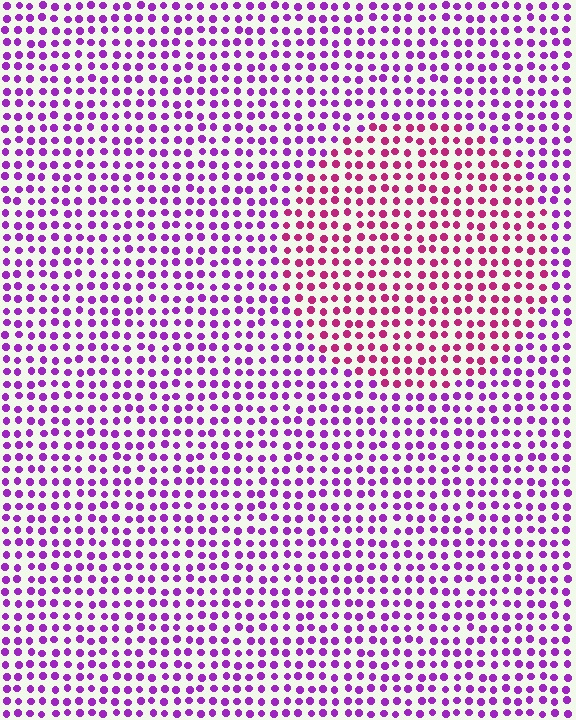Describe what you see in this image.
The image is filled with small purple elements in a uniform arrangement. A circle-shaped region is visible where the elements are tinted to a slightly different hue, forming a subtle color boundary.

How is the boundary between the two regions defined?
The boundary is defined purely by a slight shift in hue (about 39 degrees). Spacing, size, and orientation are identical on both sides.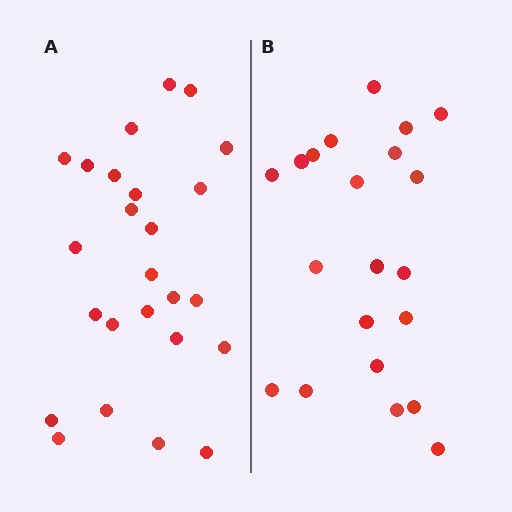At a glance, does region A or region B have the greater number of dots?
Region A (the left region) has more dots.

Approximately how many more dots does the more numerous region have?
Region A has about 4 more dots than region B.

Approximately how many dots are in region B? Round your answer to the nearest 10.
About 20 dots. (The exact count is 21, which rounds to 20.)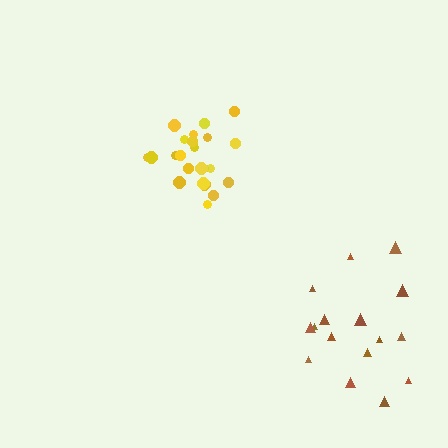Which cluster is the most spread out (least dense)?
Brown.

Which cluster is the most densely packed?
Yellow.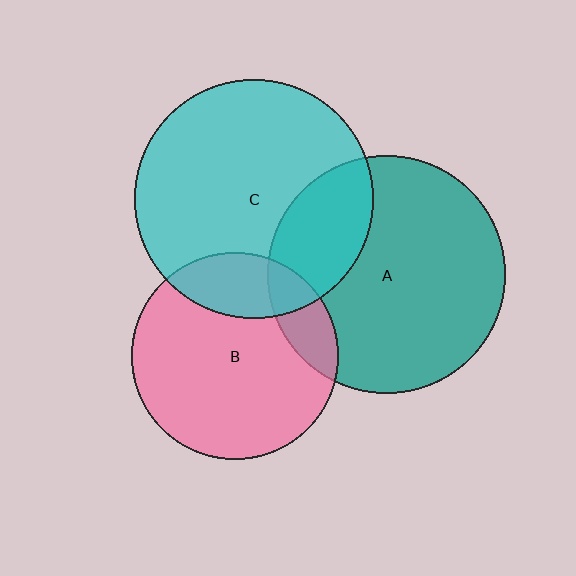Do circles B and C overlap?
Yes.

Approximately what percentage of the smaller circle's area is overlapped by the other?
Approximately 20%.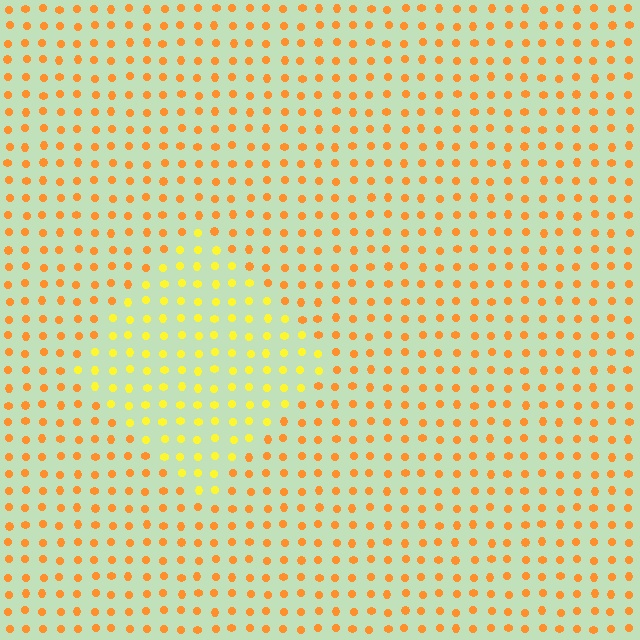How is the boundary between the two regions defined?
The boundary is defined purely by a slight shift in hue (about 30 degrees). Spacing, size, and orientation are identical on both sides.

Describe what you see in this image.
The image is filled with small orange elements in a uniform arrangement. A diamond-shaped region is visible where the elements are tinted to a slightly different hue, forming a subtle color boundary.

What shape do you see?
I see a diamond.